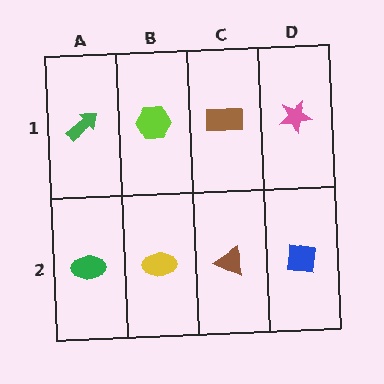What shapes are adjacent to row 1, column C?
A brown triangle (row 2, column C), a lime hexagon (row 1, column B), a pink star (row 1, column D).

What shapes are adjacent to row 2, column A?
A green arrow (row 1, column A), a yellow ellipse (row 2, column B).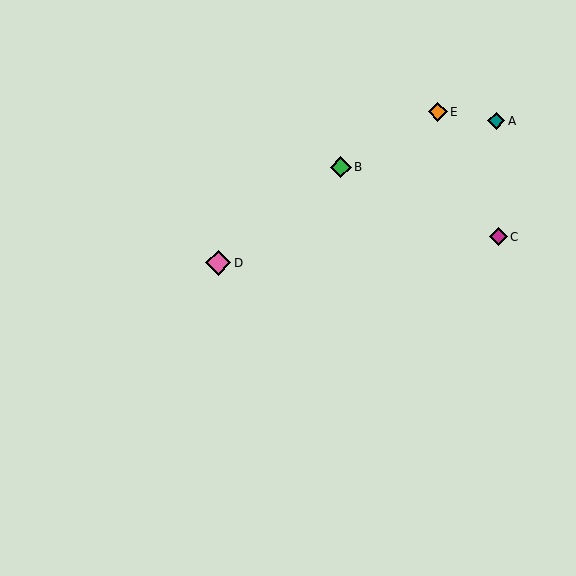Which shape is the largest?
The pink diamond (labeled D) is the largest.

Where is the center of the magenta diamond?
The center of the magenta diamond is at (498, 237).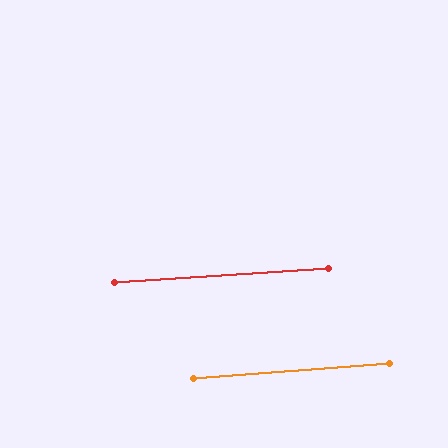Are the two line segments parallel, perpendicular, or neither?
Parallel — their directions differ by only 0.4°.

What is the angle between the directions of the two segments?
Approximately 0 degrees.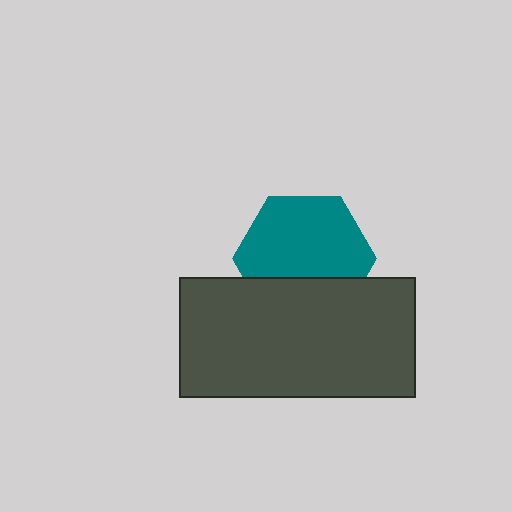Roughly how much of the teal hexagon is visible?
Most of it is visible (roughly 69%).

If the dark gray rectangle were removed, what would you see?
You would see the complete teal hexagon.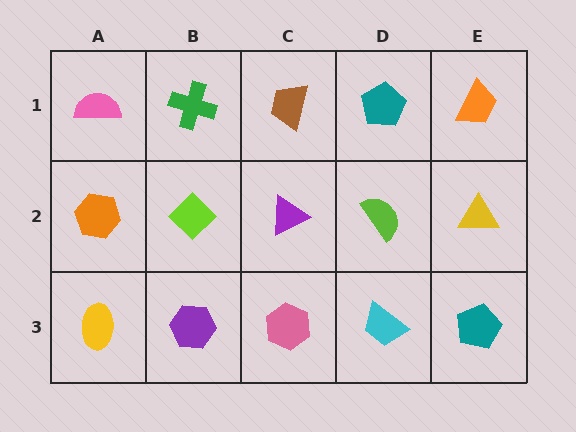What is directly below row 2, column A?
A yellow ellipse.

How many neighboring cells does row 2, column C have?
4.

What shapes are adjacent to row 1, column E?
A yellow triangle (row 2, column E), a teal pentagon (row 1, column D).